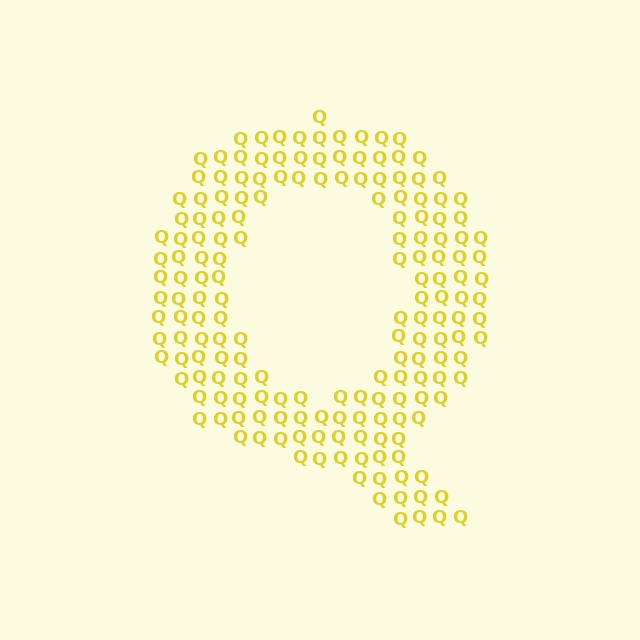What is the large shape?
The large shape is the letter Q.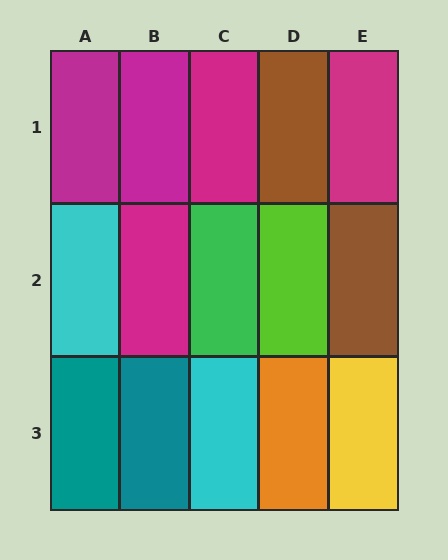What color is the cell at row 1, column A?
Magenta.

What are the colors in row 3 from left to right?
Teal, teal, cyan, orange, yellow.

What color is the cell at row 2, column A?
Cyan.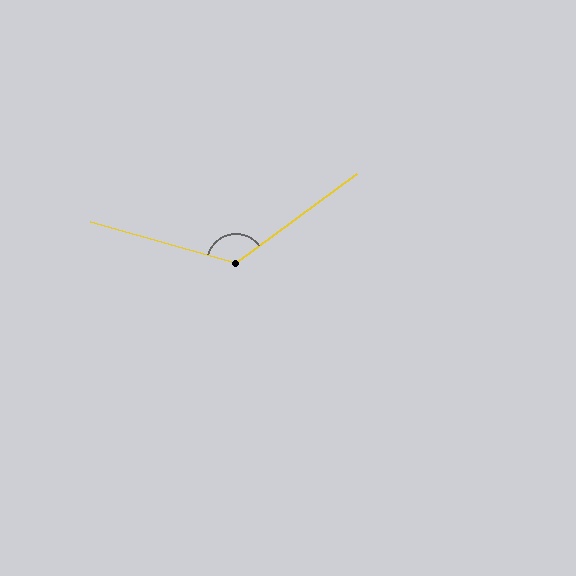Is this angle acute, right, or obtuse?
It is obtuse.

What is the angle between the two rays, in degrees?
Approximately 128 degrees.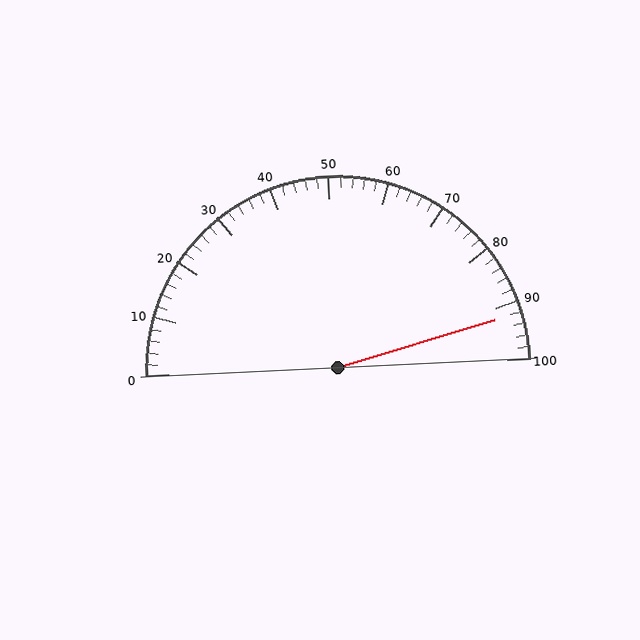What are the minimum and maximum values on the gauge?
The gauge ranges from 0 to 100.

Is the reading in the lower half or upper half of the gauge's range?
The reading is in the upper half of the range (0 to 100).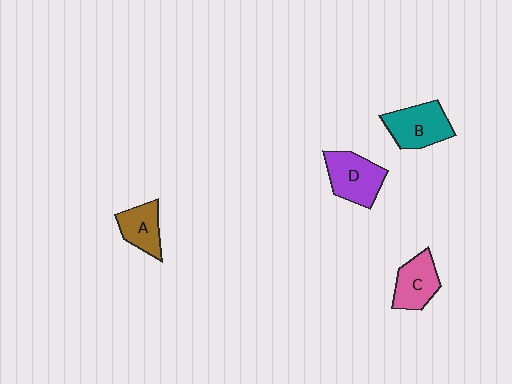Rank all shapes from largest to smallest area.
From largest to smallest: D (purple), B (teal), C (pink), A (brown).